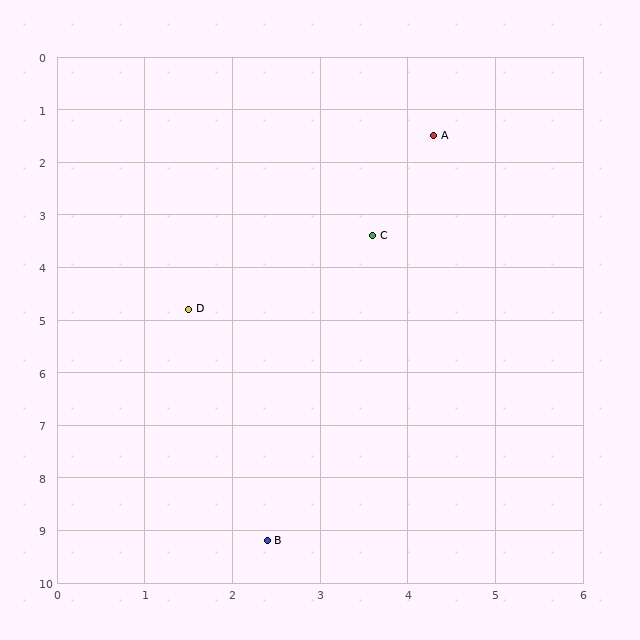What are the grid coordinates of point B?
Point B is at approximately (2.4, 9.2).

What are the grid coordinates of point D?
Point D is at approximately (1.5, 4.8).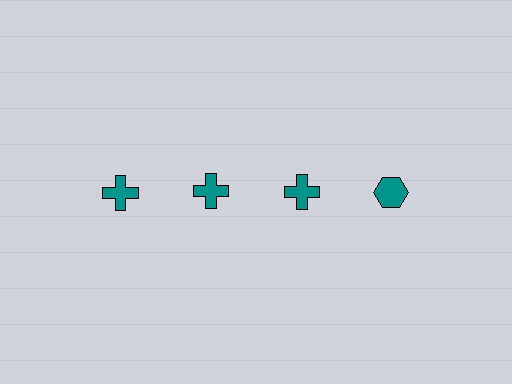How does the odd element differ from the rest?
It has a different shape: hexagon instead of cross.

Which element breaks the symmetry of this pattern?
The teal hexagon in the top row, second from right column breaks the symmetry. All other shapes are teal crosses.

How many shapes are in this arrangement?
There are 4 shapes arranged in a grid pattern.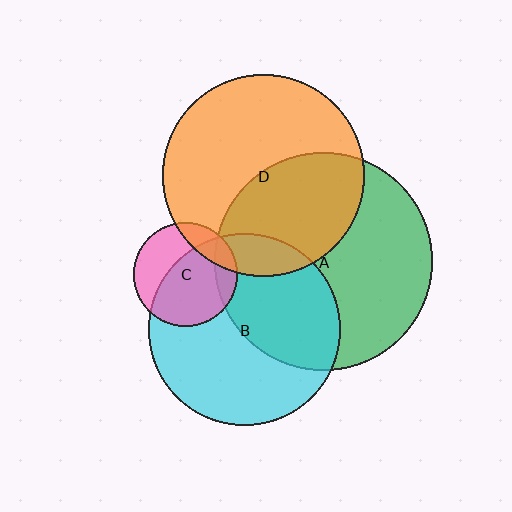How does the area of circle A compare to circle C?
Approximately 4.5 times.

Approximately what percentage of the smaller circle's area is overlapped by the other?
Approximately 45%.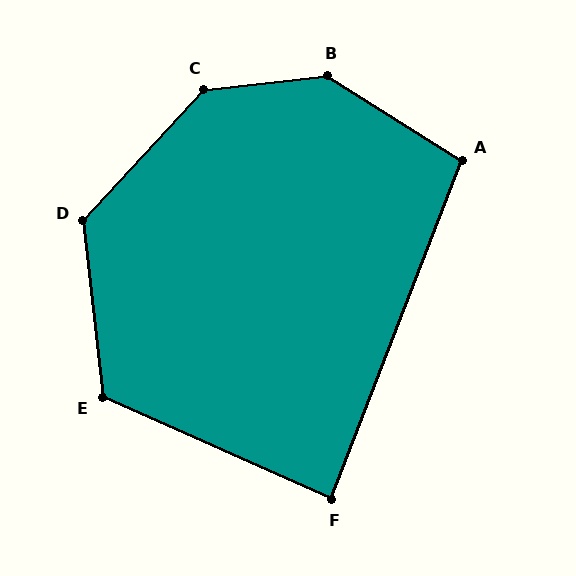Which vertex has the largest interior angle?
B, at approximately 142 degrees.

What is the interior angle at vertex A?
Approximately 101 degrees (obtuse).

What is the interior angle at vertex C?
Approximately 139 degrees (obtuse).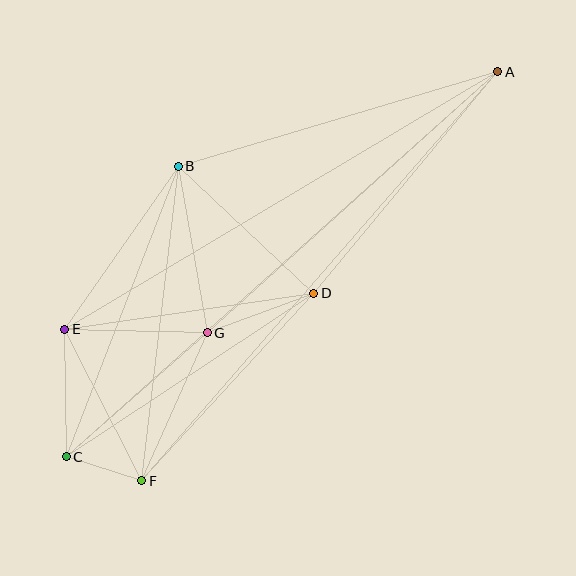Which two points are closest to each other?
Points C and F are closest to each other.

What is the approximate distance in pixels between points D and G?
The distance between D and G is approximately 113 pixels.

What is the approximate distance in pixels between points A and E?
The distance between A and E is approximately 504 pixels.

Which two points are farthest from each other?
Points A and C are farthest from each other.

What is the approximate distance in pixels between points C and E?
The distance between C and E is approximately 127 pixels.